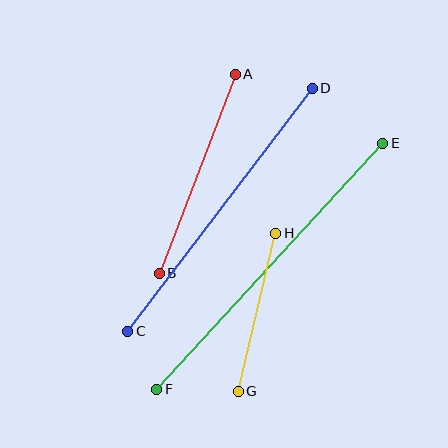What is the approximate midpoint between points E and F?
The midpoint is at approximately (270, 266) pixels.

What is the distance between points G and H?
The distance is approximately 162 pixels.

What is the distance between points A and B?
The distance is approximately 213 pixels.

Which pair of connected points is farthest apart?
Points E and F are farthest apart.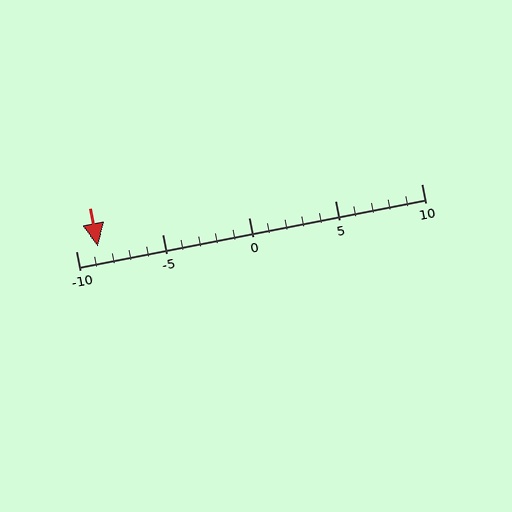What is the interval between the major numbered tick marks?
The major tick marks are spaced 5 units apart.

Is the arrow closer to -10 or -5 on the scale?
The arrow is closer to -10.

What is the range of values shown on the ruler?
The ruler shows values from -10 to 10.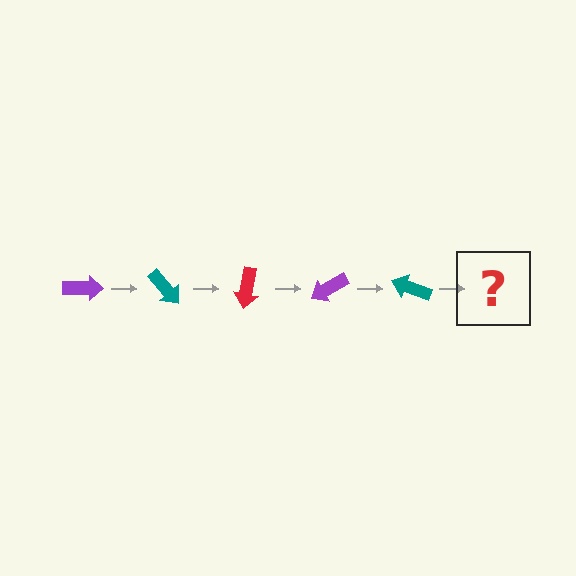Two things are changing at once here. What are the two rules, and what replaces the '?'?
The two rules are that it rotates 50 degrees each step and the color cycles through purple, teal, and red. The '?' should be a red arrow, rotated 250 degrees from the start.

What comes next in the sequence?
The next element should be a red arrow, rotated 250 degrees from the start.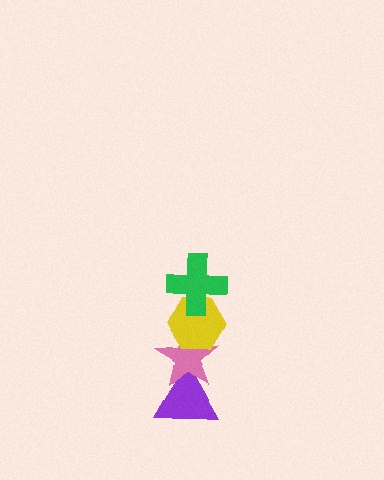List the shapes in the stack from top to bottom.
From top to bottom: the green cross, the yellow hexagon, the pink star, the purple triangle.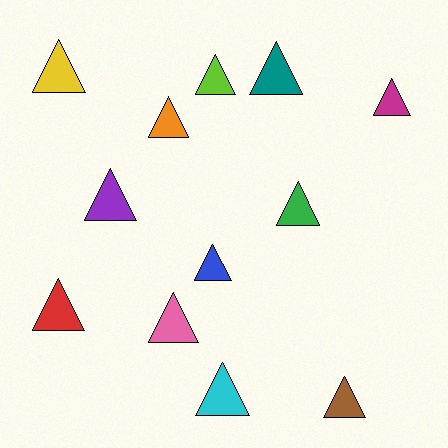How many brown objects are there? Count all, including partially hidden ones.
There is 1 brown object.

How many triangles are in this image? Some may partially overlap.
There are 12 triangles.